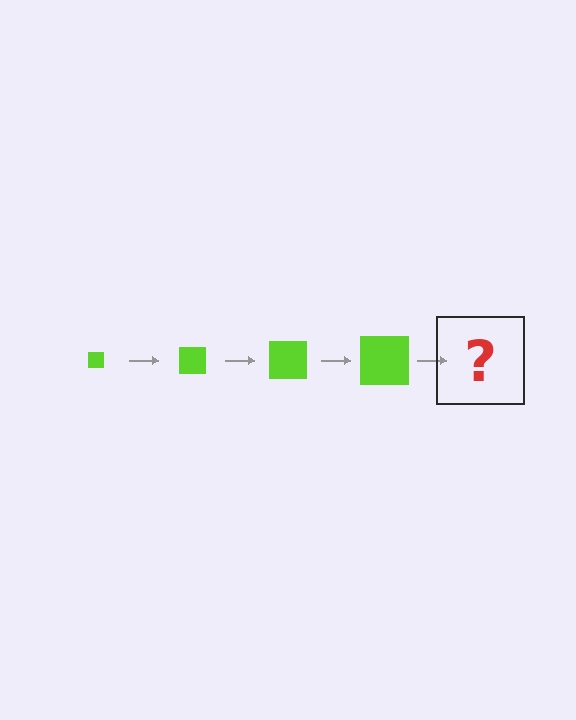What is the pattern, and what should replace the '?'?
The pattern is that the square gets progressively larger each step. The '?' should be a lime square, larger than the previous one.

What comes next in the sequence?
The next element should be a lime square, larger than the previous one.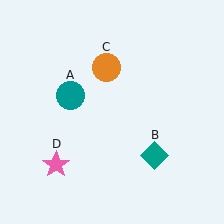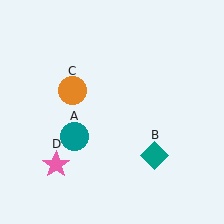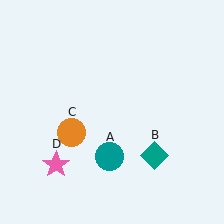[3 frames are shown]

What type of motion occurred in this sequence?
The teal circle (object A), orange circle (object C) rotated counterclockwise around the center of the scene.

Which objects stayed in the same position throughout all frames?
Teal diamond (object B) and pink star (object D) remained stationary.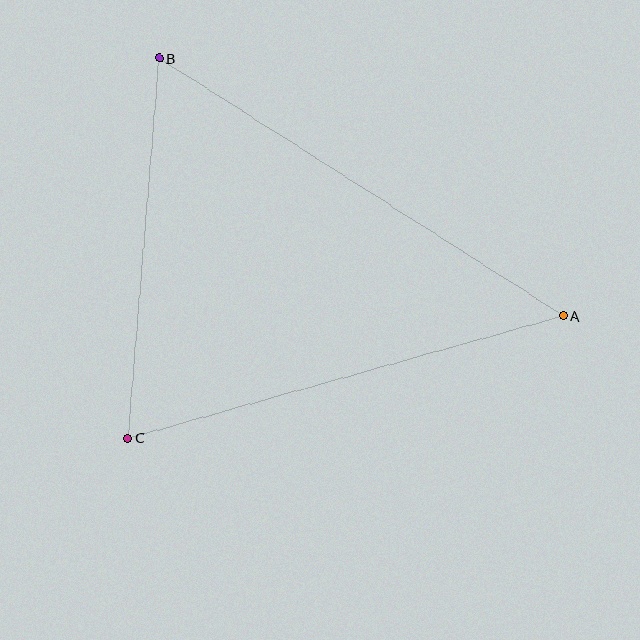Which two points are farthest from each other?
Points A and B are farthest from each other.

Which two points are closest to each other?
Points B and C are closest to each other.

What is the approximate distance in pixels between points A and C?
The distance between A and C is approximately 452 pixels.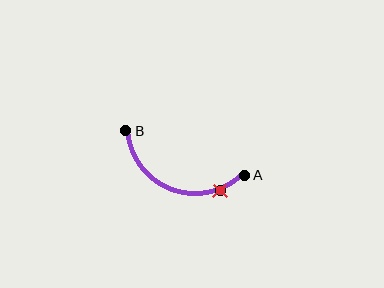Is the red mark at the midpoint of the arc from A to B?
No. The red mark lies on the arc but is closer to endpoint A. The arc midpoint would be at the point on the curve equidistant along the arc from both A and B.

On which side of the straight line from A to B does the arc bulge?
The arc bulges below the straight line connecting A and B.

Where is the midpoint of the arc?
The arc midpoint is the point on the curve farthest from the straight line joining A and B. It sits below that line.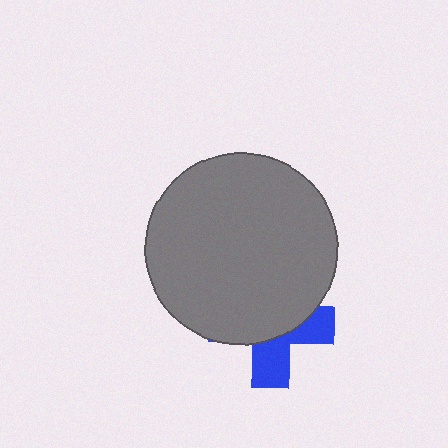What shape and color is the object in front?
The object in front is a gray circle.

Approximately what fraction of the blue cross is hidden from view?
Roughly 62% of the blue cross is hidden behind the gray circle.